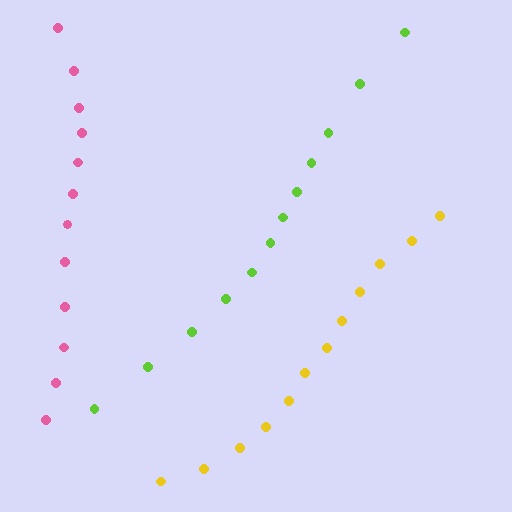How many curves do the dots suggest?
There are 3 distinct paths.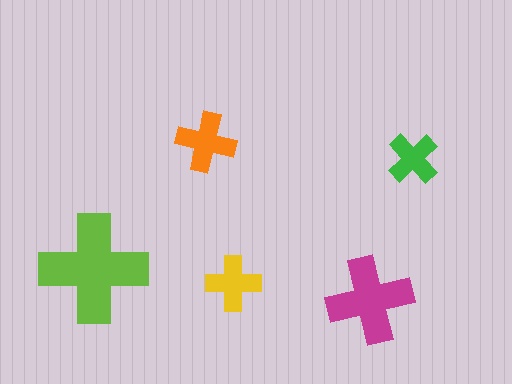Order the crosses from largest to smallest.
the lime one, the magenta one, the orange one, the yellow one, the green one.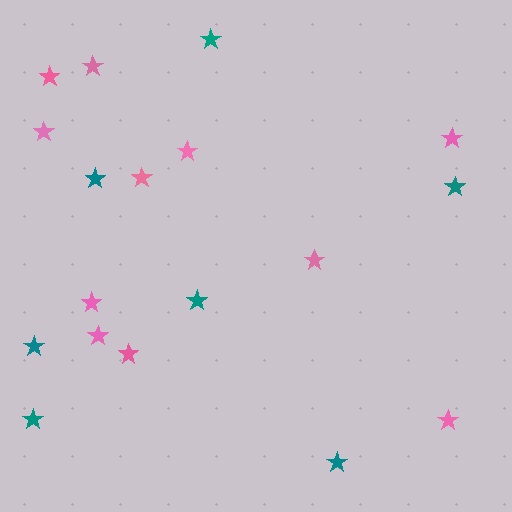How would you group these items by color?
There are 2 groups: one group of pink stars (11) and one group of teal stars (7).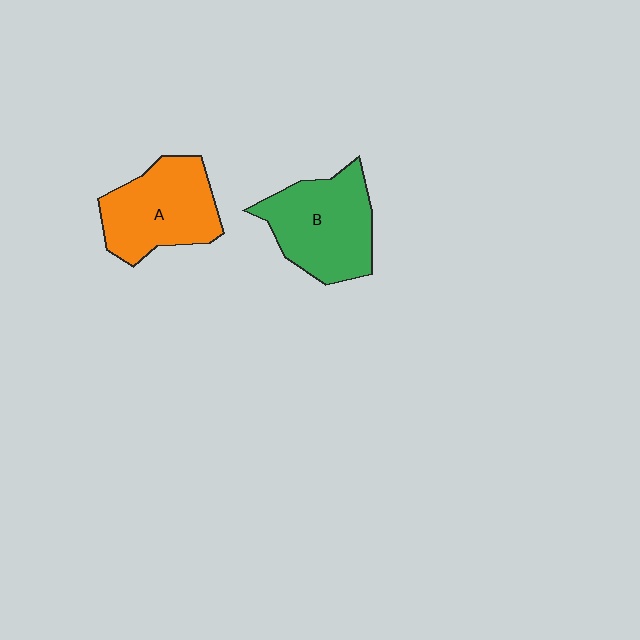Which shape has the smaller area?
Shape A (orange).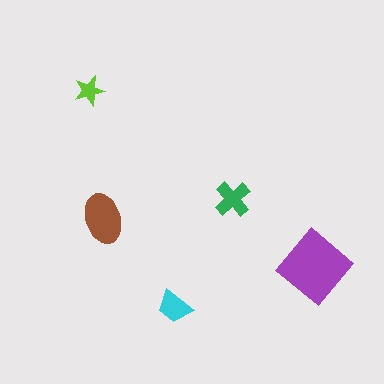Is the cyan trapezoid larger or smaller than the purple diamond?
Smaller.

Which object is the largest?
The purple diamond.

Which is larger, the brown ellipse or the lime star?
The brown ellipse.